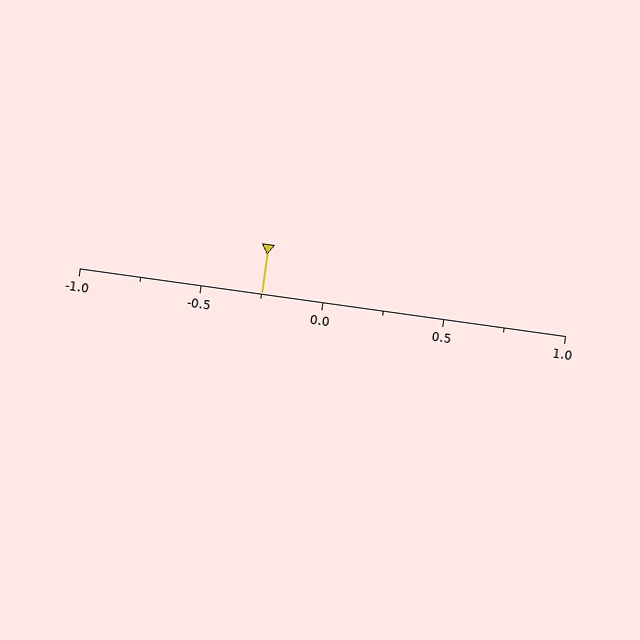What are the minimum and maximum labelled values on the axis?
The axis runs from -1.0 to 1.0.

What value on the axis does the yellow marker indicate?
The marker indicates approximately -0.25.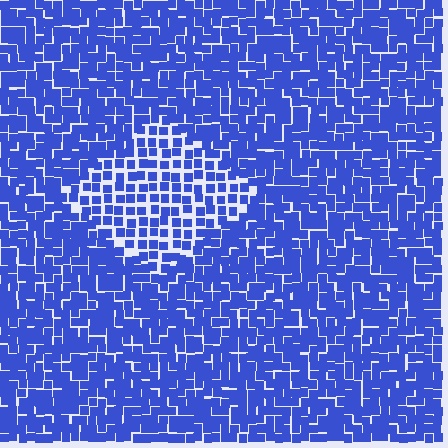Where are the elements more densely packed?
The elements are more densely packed outside the diamond boundary.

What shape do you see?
I see a diamond.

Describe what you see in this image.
The image contains small blue elements arranged at two different densities. A diamond-shaped region is visible where the elements are less densely packed than the surrounding area.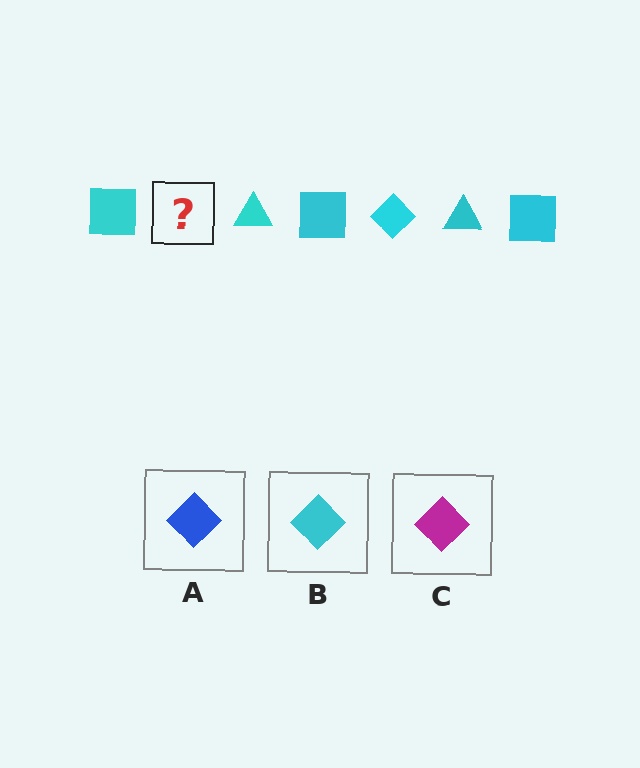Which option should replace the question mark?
Option B.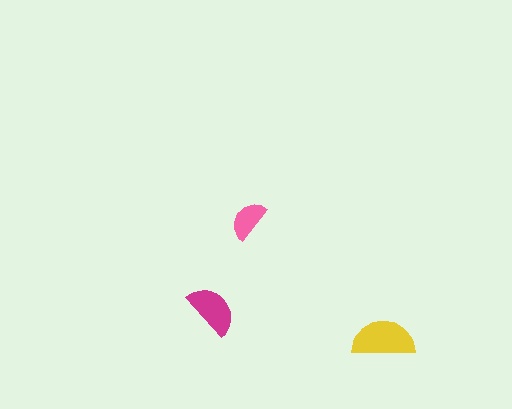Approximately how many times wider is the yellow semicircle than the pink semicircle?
About 1.5 times wider.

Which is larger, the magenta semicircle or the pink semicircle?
The magenta one.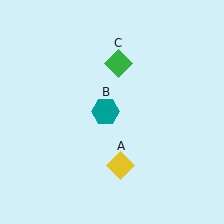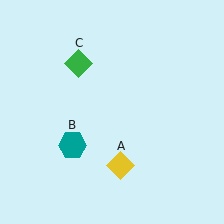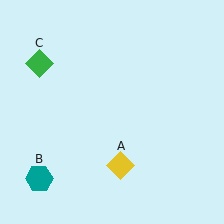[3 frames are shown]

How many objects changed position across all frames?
2 objects changed position: teal hexagon (object B), green diamond (object C).